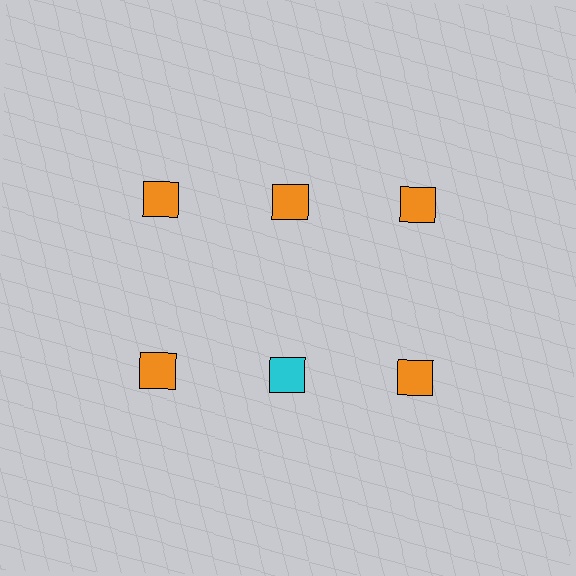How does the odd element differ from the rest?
It has a different color: cyan instead of orange.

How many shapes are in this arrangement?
There are 6 shapes arranged in a grid pattern.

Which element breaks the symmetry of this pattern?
The cyan square in the second row, second from left column breaks the symmetry. All other shapes are orange squares.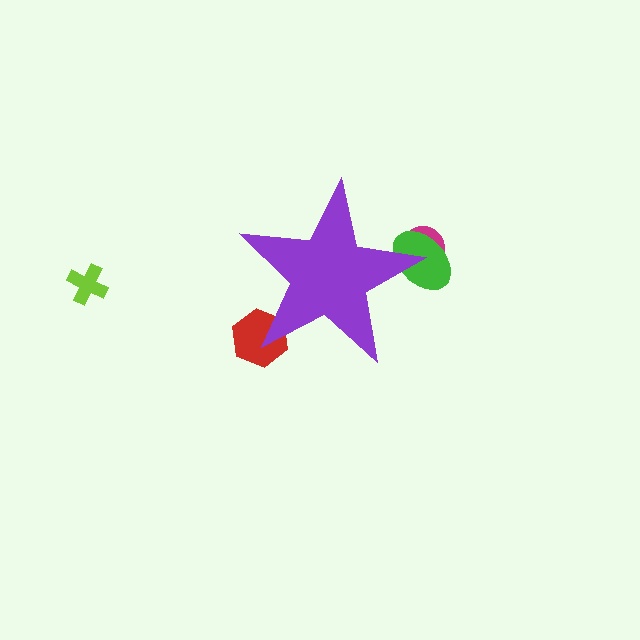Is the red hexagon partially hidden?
Yes, the red hexagon is partially hidden behind the purple star.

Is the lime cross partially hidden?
No, the lime cross is fully visible.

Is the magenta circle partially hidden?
Yes, the magenta circle is partially hidden behind the purple star.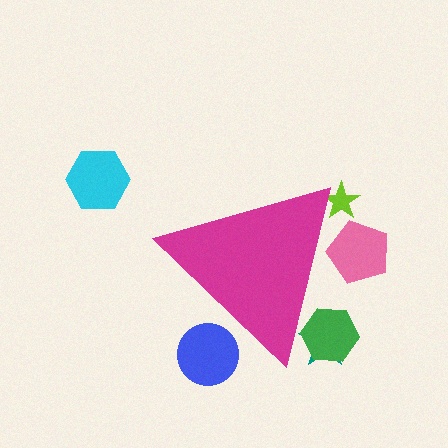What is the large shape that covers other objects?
A magenta triangle.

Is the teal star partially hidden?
Yes, the teal star is partially hidden behind the magenta triangle.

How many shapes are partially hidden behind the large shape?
5 shapes are partially hidden.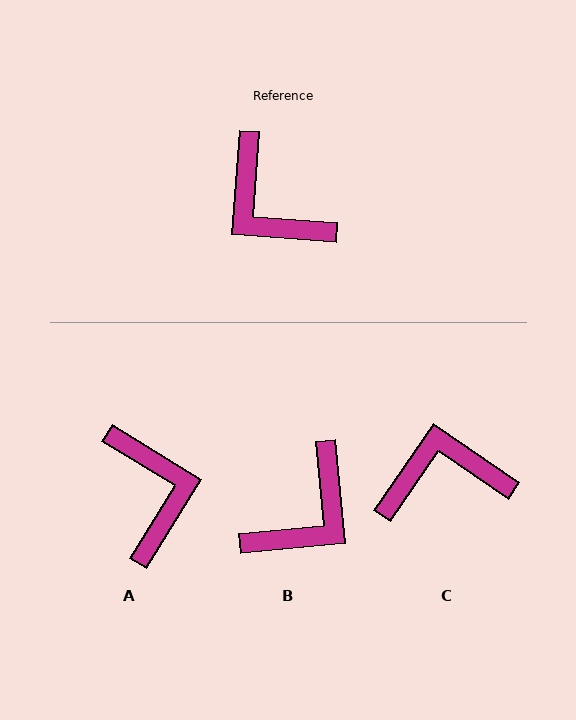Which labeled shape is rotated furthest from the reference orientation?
A, about 153 degrees away.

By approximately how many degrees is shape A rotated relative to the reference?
Approximately 153 degrees counter-clockwise.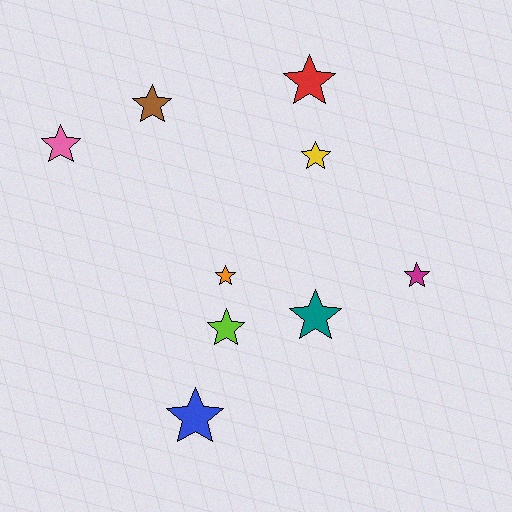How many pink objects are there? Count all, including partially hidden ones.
There is 1 pink object.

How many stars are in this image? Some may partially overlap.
There are 9 stars.